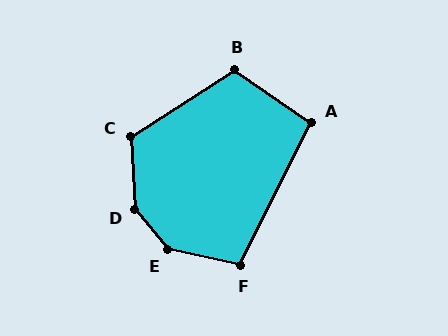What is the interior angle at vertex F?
Approximately 104 degrees (obtuse).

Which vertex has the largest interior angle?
D, at approximately 143 degrees.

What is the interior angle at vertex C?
Approximately 119 degrees (obtuse).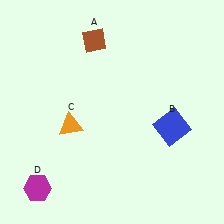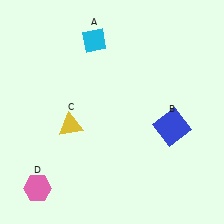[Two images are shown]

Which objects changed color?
A changed from brown to cyan. C changed from orange to yellow. D changed from magenta to pink.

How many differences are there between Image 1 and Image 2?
There are 3 differences between the two images.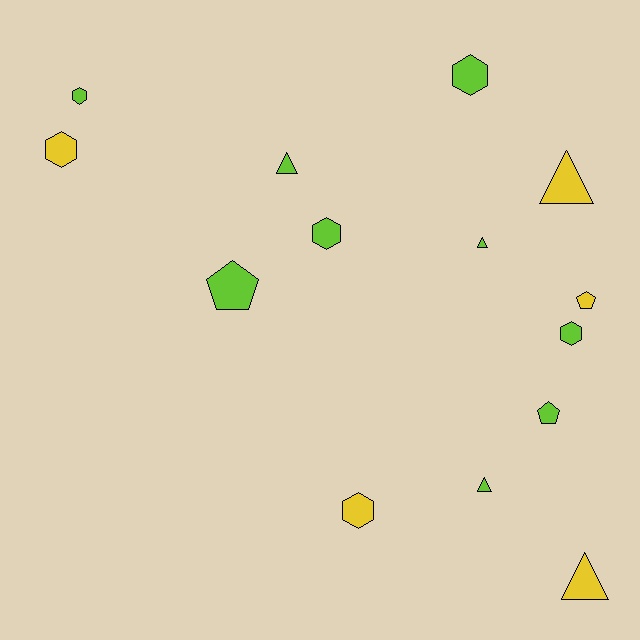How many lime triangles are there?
There are 3 lime triangles.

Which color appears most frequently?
Lime, with 9 objects.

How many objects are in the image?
There are 14 objects.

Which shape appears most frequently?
Hexagon, with 6 objects.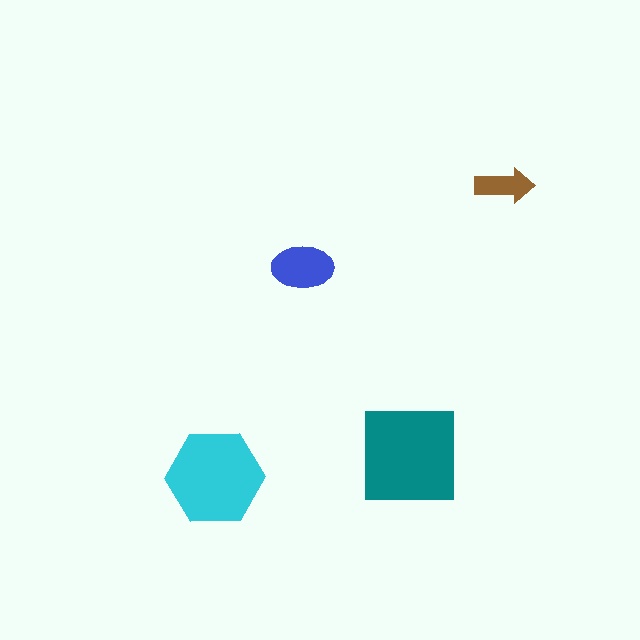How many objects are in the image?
There are 4 objects in the image.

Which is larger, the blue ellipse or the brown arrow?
The blue ellipse.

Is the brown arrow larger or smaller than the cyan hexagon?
Smaller.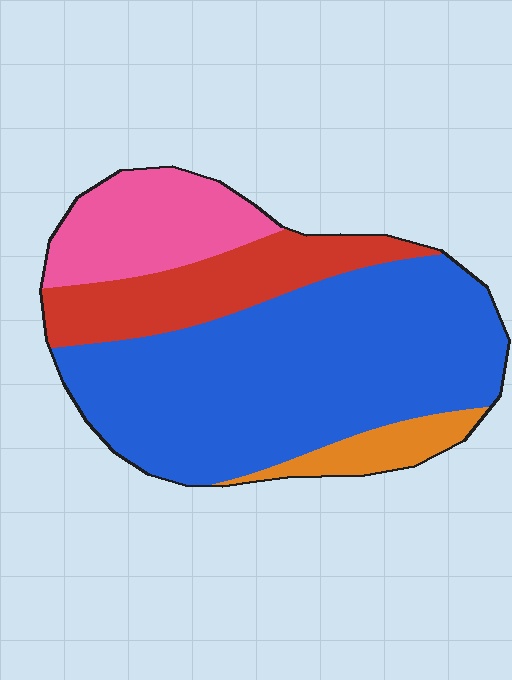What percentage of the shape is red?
Red covers around 20% of the shape.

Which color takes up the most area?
Blue, at roughly 60%.